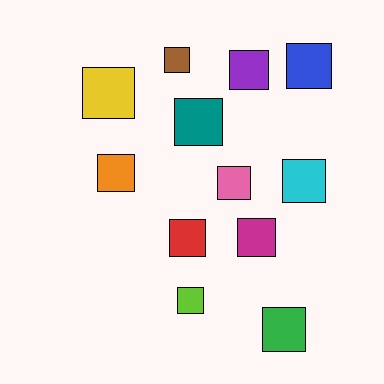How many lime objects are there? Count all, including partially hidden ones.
There is 1 lime object.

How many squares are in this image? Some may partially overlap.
There are 12 squares.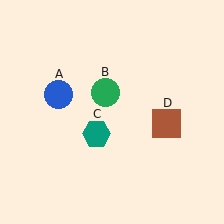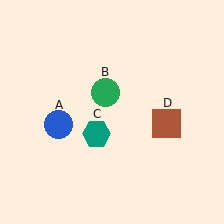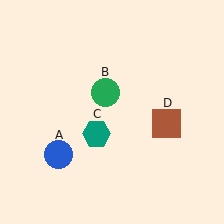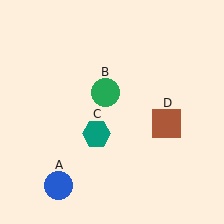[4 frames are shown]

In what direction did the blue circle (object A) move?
The blue circle (object A) moved down.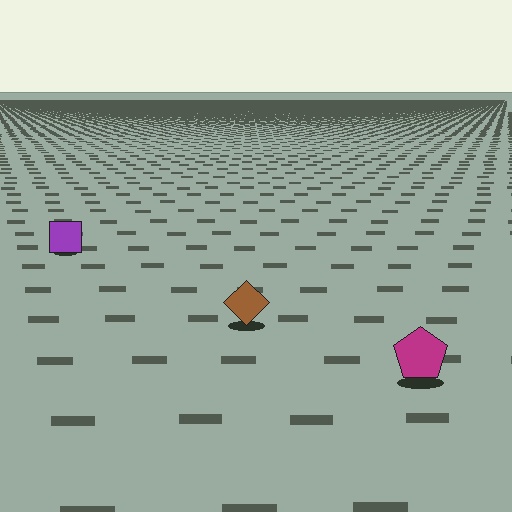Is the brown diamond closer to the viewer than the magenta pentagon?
No. The magenta pentagon is closer — you can tell from the texture gradient: the ground texture is coarser near it.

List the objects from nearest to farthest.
From nearest to farthest: the magenta pentagon, the brown diamond, the purple square.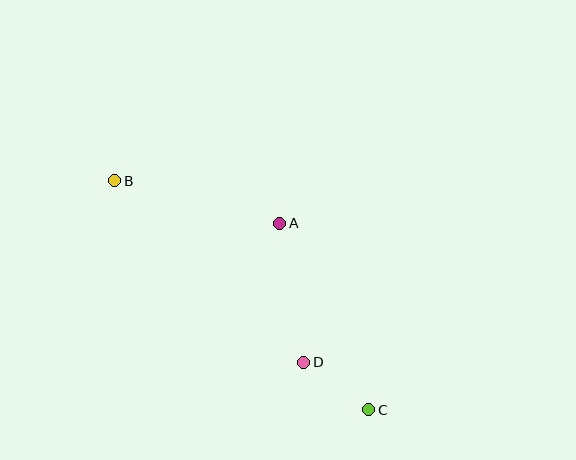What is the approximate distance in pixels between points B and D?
The distance between B and D is approximately 262 pixels.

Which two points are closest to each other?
Points C and D are closest to each other.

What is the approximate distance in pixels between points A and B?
The distance between A and B is approximately 170 pixels.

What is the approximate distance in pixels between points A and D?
The distance between A and D is approximately 141 pixels.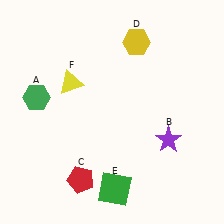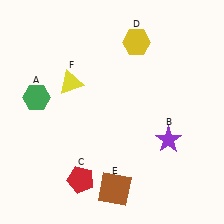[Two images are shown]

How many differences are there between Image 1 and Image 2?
There is 1 difference between the two images.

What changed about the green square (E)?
In Image 1, E is green. In Image 2, it changed to brown.